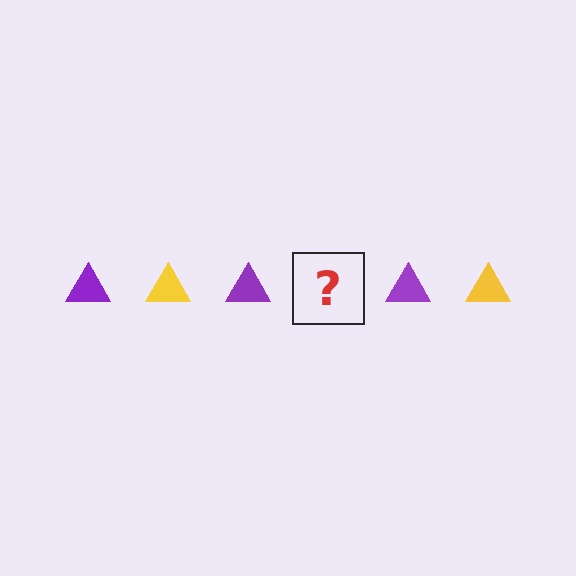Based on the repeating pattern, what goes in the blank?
The blank should be a yellow triangle.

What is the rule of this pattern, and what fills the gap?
The rule is that the pattern cycles through purple, yellow triangles. The gap should be filled with a yellow triangle.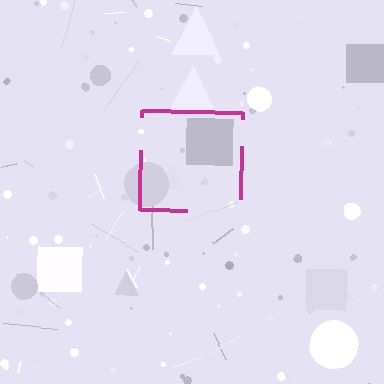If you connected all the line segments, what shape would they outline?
They would outline a square.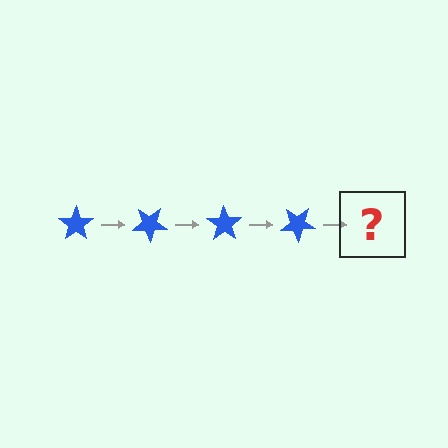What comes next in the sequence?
The next element should be a blue star rotated 140 degrees.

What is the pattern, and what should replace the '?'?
The pattern is that the star rotates 35 degrees each step. The '?' should be a blue star rotated 140 degrees.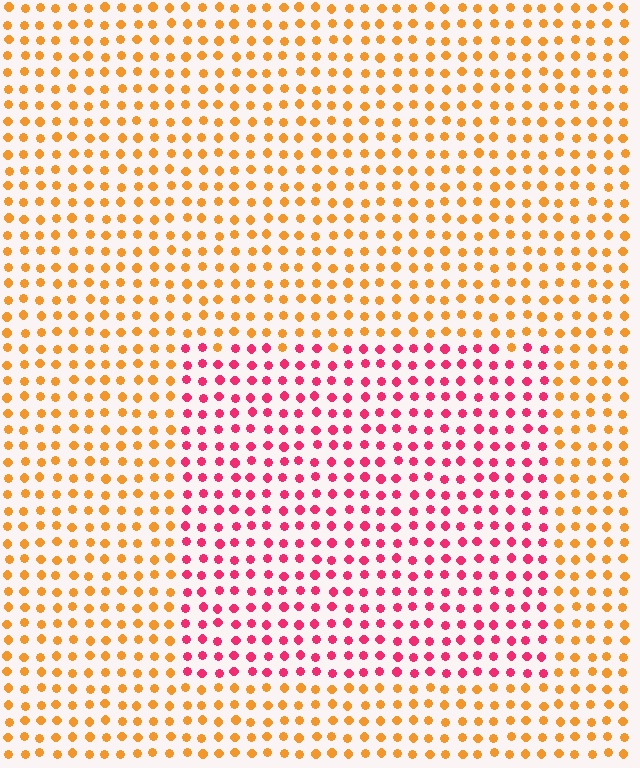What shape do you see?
I see a rectangle.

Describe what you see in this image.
The image is filled with small orange elements in a uniform arrangement. A rectangle-shaped region is visible where the elements are tinted to a slightly different hue, forming a subtle color boundary.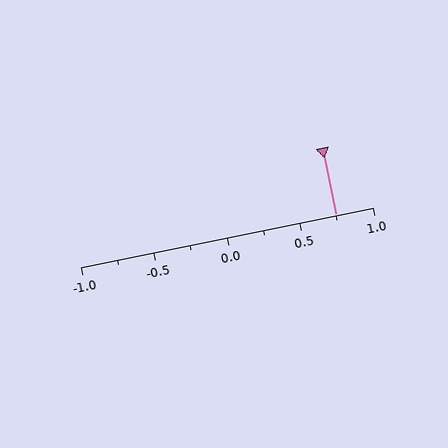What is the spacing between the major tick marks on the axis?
The major ticks are spaced 0.5 apart.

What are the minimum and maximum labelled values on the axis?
The axis runs from -1.0 to 1.0.